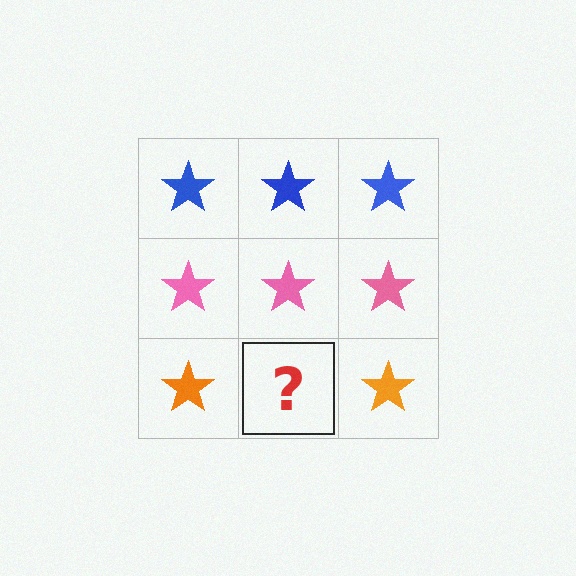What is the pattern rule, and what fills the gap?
The rule is that each row has a consistent color. The gap should be filled with an orange star.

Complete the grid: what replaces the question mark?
The question mark should be replaced with an orange star.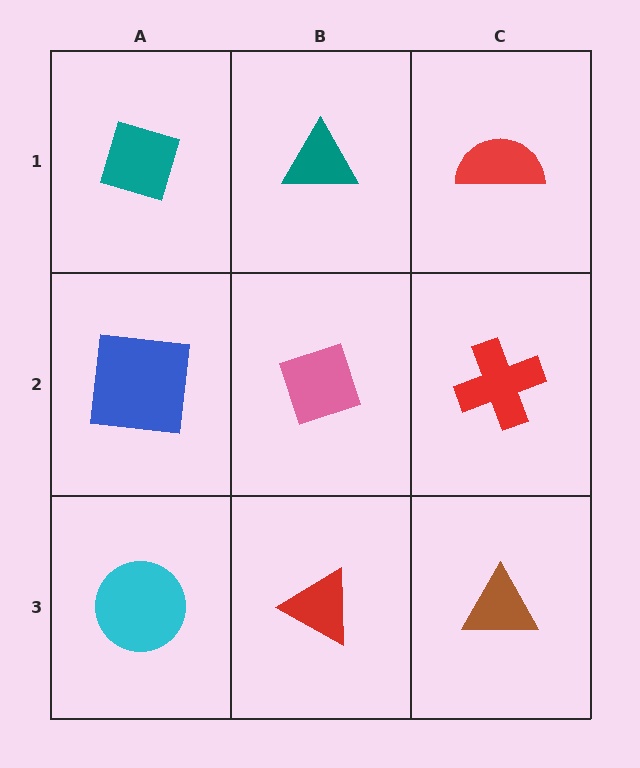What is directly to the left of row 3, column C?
A red triangle.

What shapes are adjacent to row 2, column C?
A red semicircle (row 1, column C), a brown triangle (row 3, column C), a pink diamond (row 2, column B).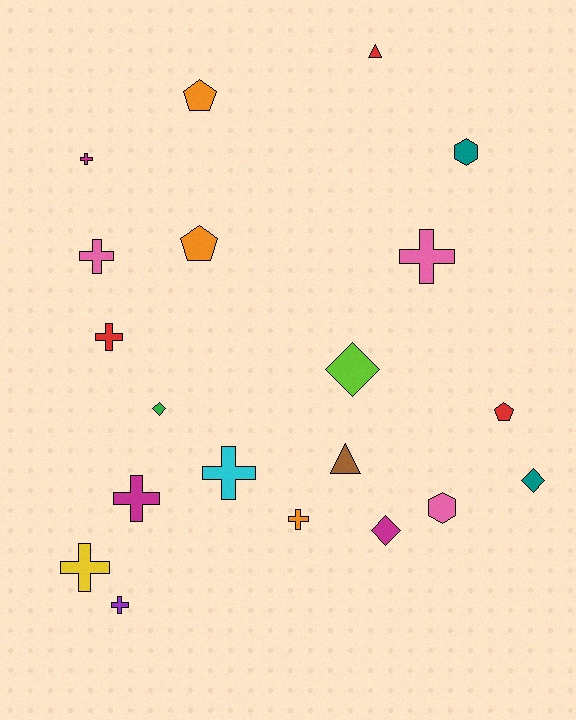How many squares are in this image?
There are no squares.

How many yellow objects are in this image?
There is 1 yellow object.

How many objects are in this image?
There are 20 objects.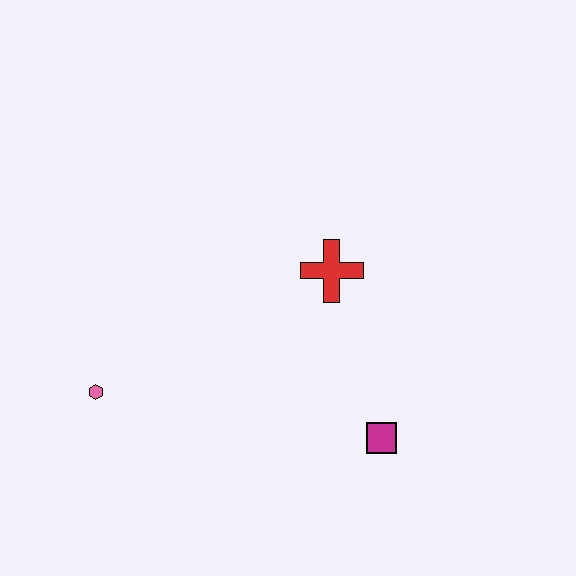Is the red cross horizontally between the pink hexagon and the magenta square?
Yes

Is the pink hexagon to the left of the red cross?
Yes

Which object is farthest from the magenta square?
The pink hexagon is farthest from the magenta square.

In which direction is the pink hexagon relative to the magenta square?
The pink hexagon is to the left of the magenta square.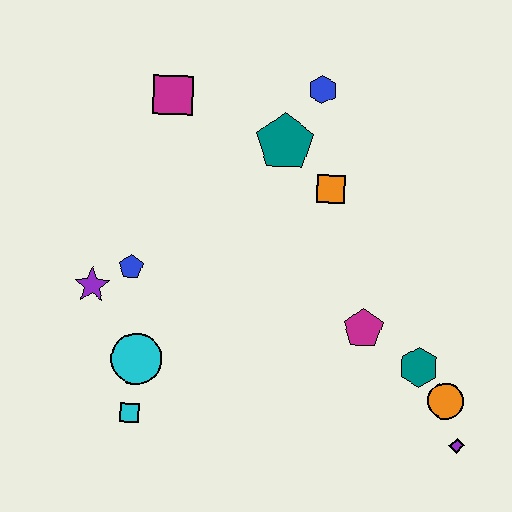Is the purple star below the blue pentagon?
Yes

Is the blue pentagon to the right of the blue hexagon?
No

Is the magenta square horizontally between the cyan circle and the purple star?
No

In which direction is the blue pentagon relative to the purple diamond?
The blue pentagon is to the left of the purple diamond.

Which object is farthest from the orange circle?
The magenta square is farthest from the orange circle.